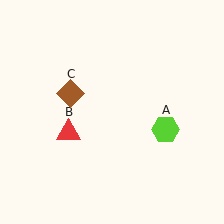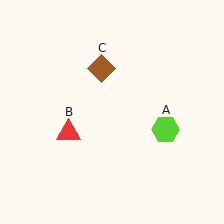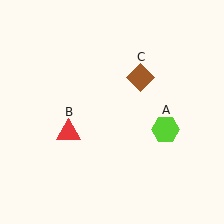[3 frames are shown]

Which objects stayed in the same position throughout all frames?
Lime hexagon (object A) and red triangle (object B) remained stationary.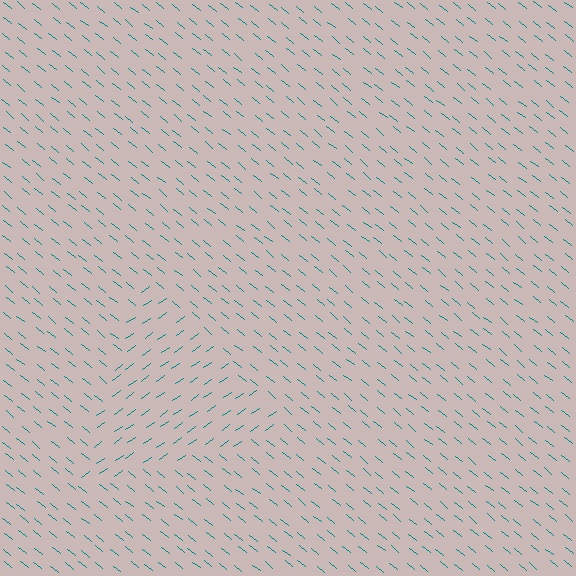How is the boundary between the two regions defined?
The boundary is defined purely by a change in line orientation (approximately 73 degrees difference). All lines are the same color and thickness.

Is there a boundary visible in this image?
Yes, there is a texture boundary formed by a change in line orientation.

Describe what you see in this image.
The image is filled with small teal line segments. A triangle region in the image has lines oriented differently from the surrounding lines, creating a visible texture boundary.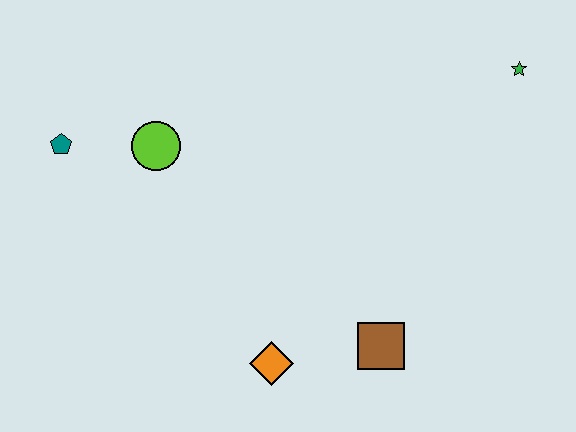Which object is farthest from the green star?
The teal pentagon is farthest from the green star.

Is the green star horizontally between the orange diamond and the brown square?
No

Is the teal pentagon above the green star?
No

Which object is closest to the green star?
The brown square is closest to the green star.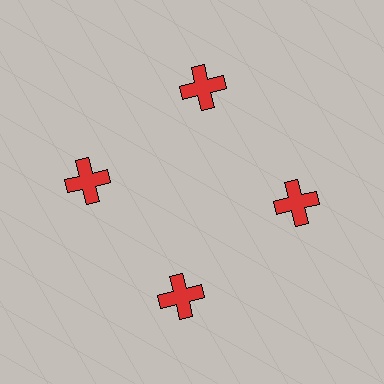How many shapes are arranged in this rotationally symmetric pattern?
There are 4 shapes, arranged in 4 groups of 1.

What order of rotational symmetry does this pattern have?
This pattern has 4-fold rotational symmetry.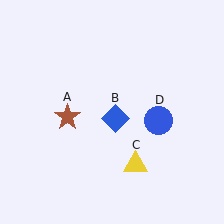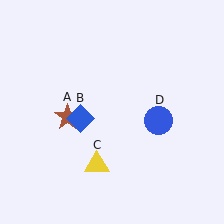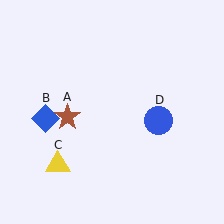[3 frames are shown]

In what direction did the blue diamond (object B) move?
The blue diamond (object B) moved left.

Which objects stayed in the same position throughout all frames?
Brown star (object A) and blue circle (object D) remained stationary.